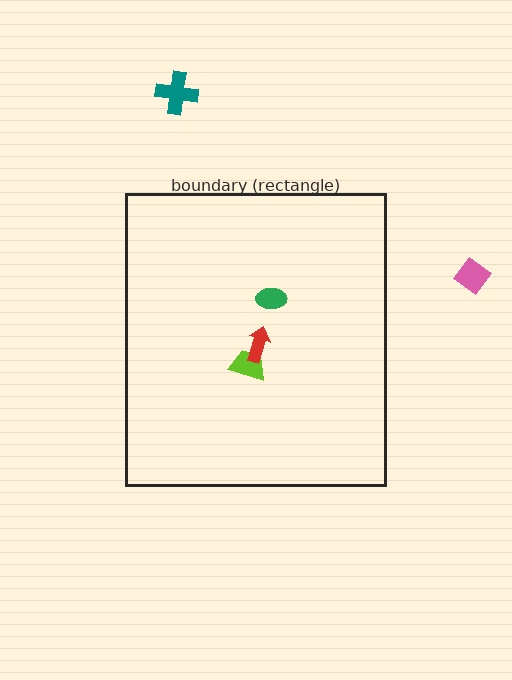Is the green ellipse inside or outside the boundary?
Inside.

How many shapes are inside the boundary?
3 inside, 2 outside.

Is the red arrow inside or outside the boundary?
Inside.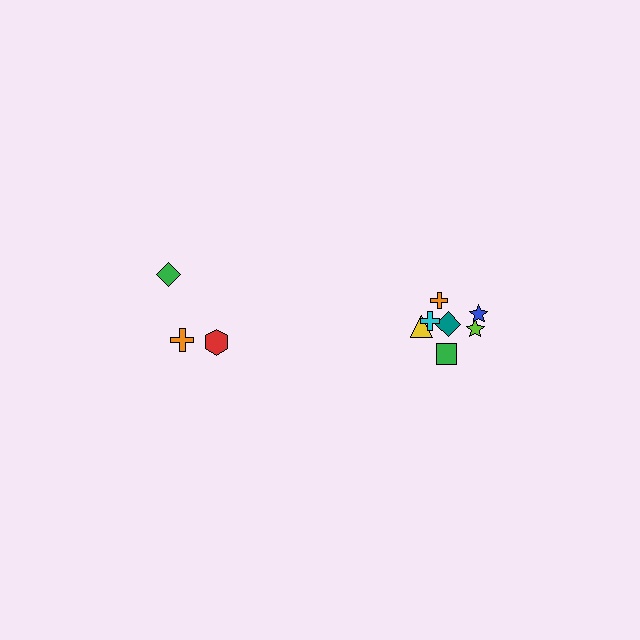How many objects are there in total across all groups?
There are 10 objects.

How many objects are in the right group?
There are 7 objects.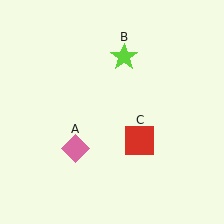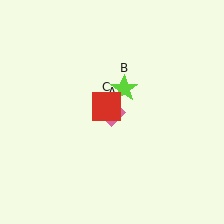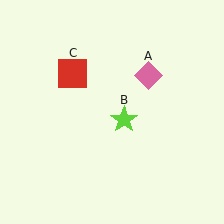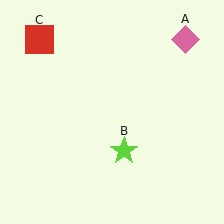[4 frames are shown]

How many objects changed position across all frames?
3 objects changed position: pink diamond (object A), lime star (object B), red square (object C).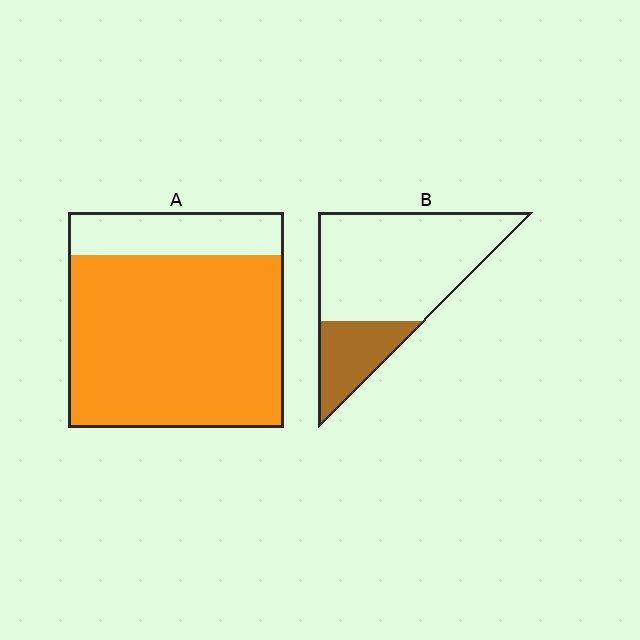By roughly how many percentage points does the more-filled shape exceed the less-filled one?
By roughly 55 percentage points (A over B).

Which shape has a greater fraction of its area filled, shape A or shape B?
Shape A.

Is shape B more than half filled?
No.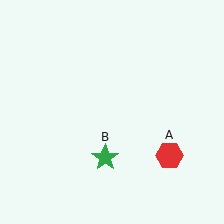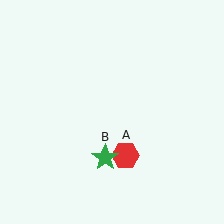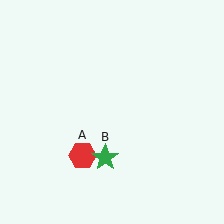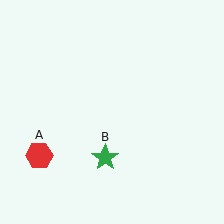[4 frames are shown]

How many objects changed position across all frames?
1 object changed position: red hexagon (object A).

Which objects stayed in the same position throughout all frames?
Green star (object B) remained stationary.